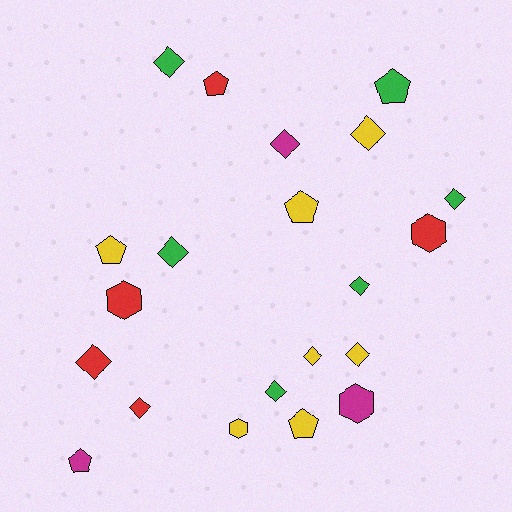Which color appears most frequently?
Yellow, with 7 objects.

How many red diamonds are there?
There are 2 red diamonds.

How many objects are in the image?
There are 21 objects.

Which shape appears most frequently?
Diamond, with 11 objects.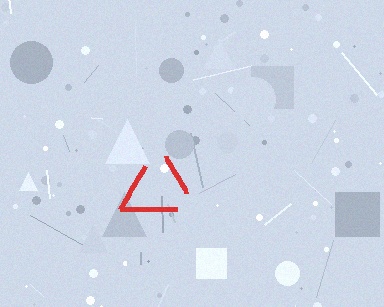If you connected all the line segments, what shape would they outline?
They would outline a triangle.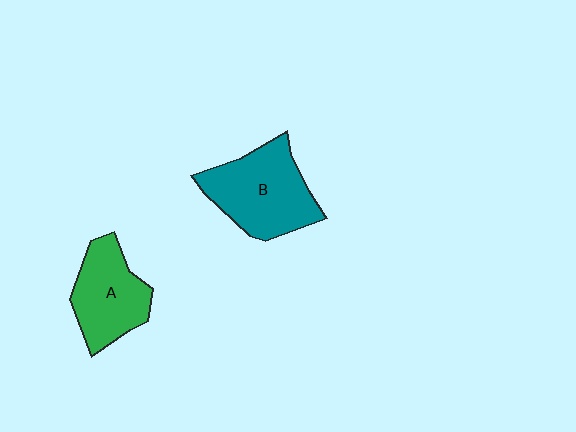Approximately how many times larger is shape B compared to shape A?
Approximately 1.3 times.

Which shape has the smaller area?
Shape A (green).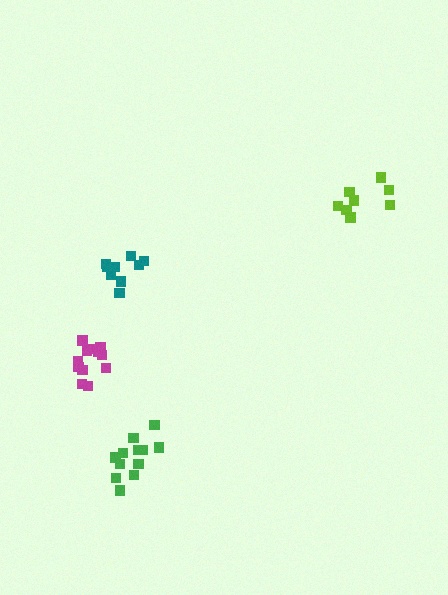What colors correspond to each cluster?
The clusters are colored: magenta, teal, green, lime.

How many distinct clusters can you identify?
There are 4 distinct clusters.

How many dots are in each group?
Group 1: 12 dots, Group 2: 9 dots, Group 3: 12 dots, Group 4: 8 dots (41 total).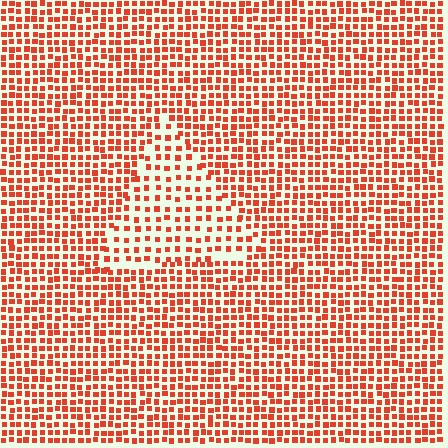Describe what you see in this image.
The image contains small red elements arranged at two different densities. A triangle-shaped region is visible where the elements are less densely packed than the surrounding area.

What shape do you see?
I see a triangle.